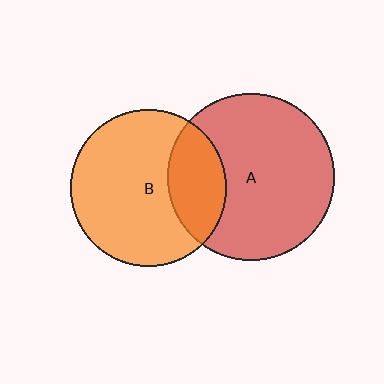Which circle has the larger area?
Circle A (red).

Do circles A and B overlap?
Yes.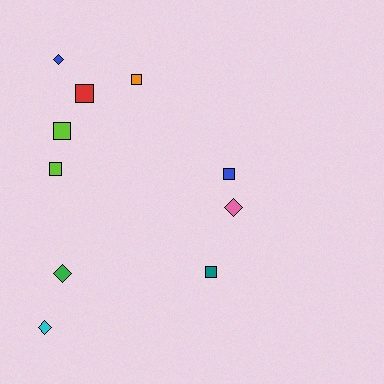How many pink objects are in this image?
There is 1 pink object.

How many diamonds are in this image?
There are 4 diamonds.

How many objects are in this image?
There are 10 objects.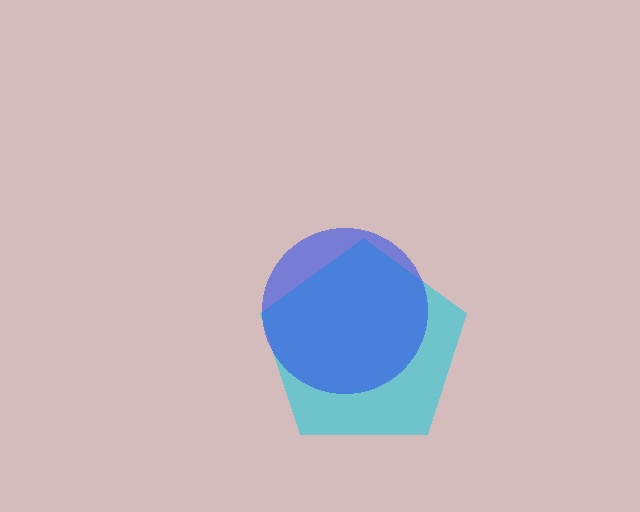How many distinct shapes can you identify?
There are 2 distinct shapes: a cyan pentagon, a blue circle.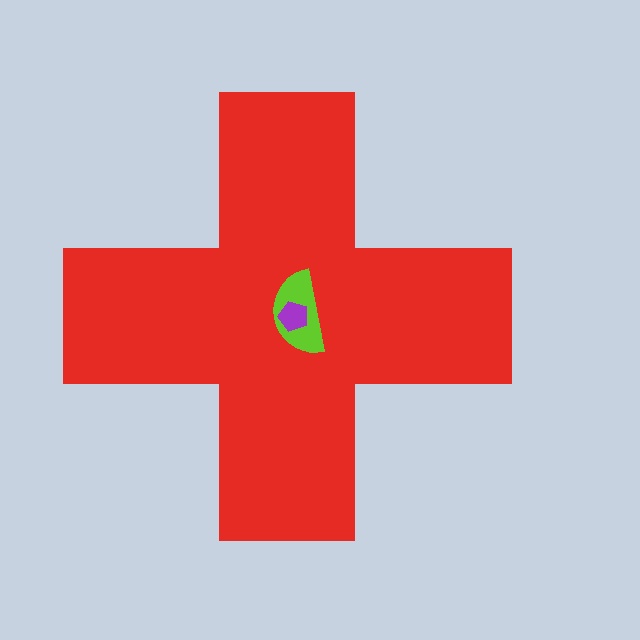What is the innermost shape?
The purple pentagon.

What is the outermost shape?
The red cross.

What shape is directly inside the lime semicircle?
The purple pentagon.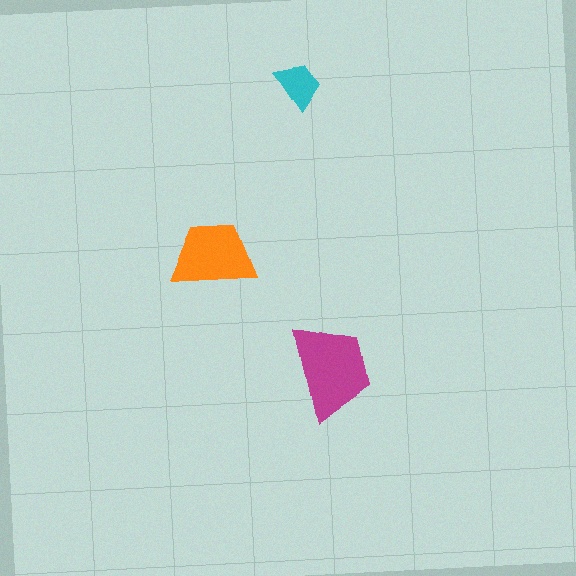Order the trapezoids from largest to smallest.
the magenta one, the orange one, the cyan one.